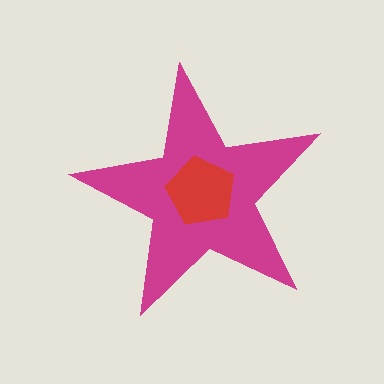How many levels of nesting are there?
2.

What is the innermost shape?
The red pentagon.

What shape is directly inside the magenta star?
The red pentagon.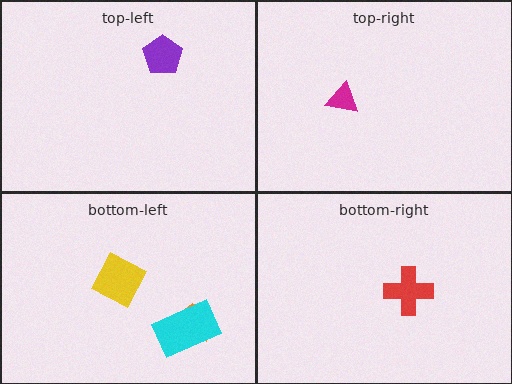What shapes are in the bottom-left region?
The orange trapezoid, the yellow diamond, the cyan rectangle.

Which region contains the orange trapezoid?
The bottom-left region.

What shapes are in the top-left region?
The purple pentagon.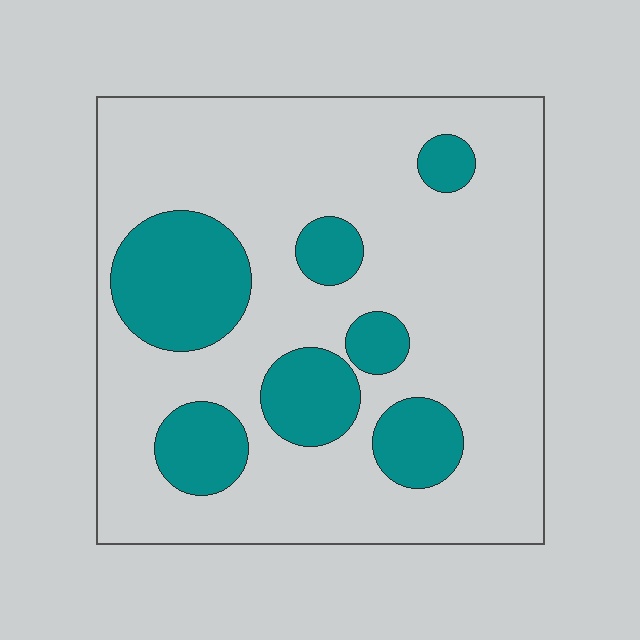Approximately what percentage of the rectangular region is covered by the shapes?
Approximately 25%.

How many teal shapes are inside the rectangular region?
7.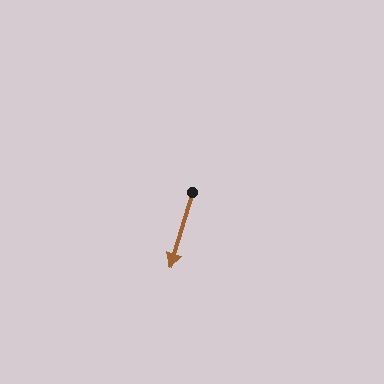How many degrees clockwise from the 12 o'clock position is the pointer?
Approximately 196 degrees.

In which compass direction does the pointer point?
South.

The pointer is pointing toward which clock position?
Roughly 7 o'clock.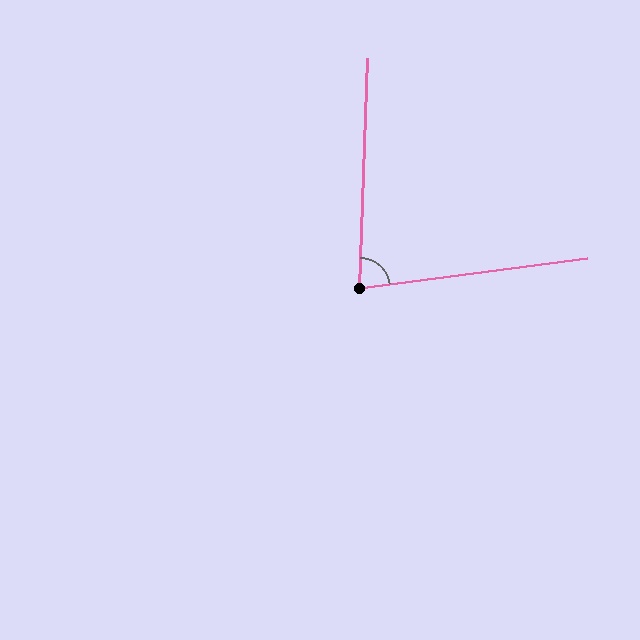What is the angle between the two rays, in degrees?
Approximately 81 degrees.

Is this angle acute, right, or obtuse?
It is acute.